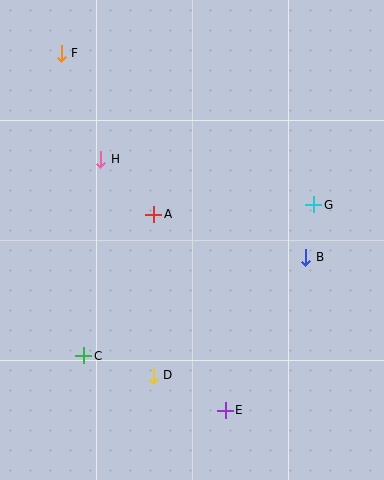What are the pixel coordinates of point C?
Point C is at (84, 356).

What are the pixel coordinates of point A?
Point A is at (154, 214).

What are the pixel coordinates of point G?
Point G is at (314, 205).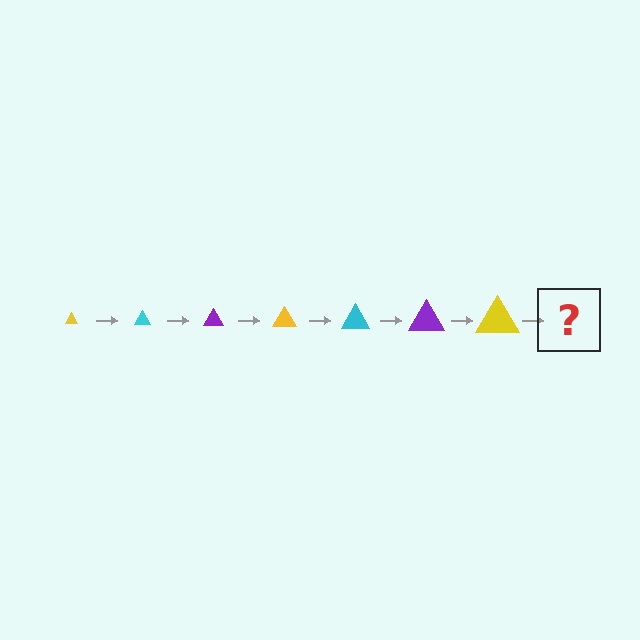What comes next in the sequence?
The next element should be a cyan triangle, larger than the previous one.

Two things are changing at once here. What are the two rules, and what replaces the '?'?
The two rules are that the triangle grows larger each step and the color cycles through yellow, cyan, and purple. The '?' should be a cyan triangle, larger than the previous one.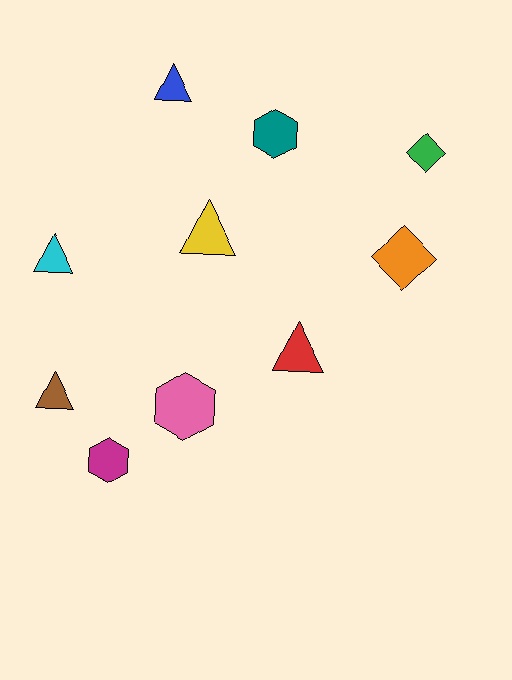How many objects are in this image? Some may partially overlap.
There are 10 objects.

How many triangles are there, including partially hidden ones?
There are 5 triangles.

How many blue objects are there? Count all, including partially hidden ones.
There is 1 blue object.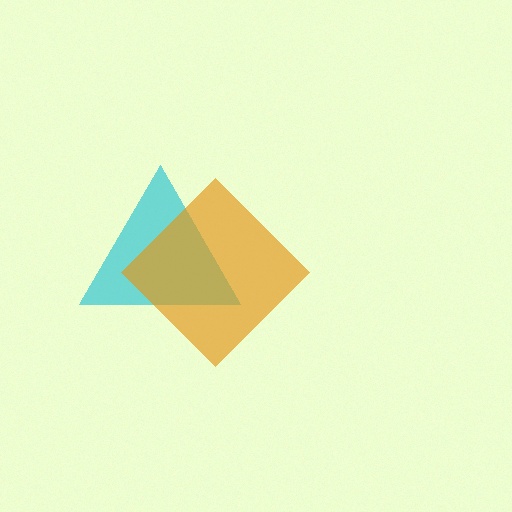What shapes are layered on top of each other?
The layered shapes are: a cyan triangle, an orange diamond.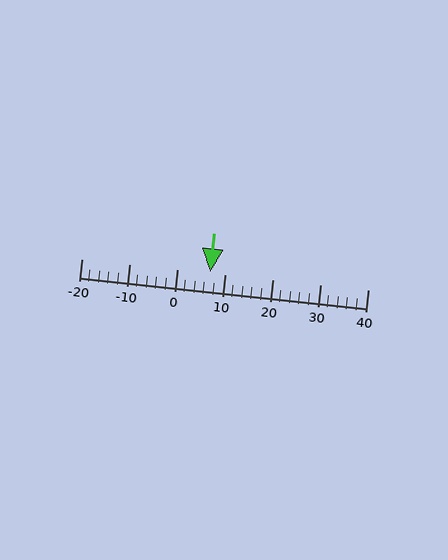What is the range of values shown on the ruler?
The ruler shows values from -20 to 40.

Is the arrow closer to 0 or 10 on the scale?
The arrow is closer to 10.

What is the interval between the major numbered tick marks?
The major tick marks are spaced 10 units apart.